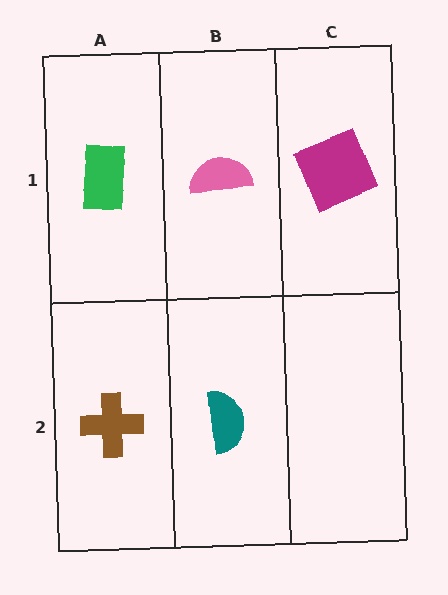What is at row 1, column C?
A magenta square.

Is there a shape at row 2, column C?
No, that cell is empty.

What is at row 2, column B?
A teal semicircle.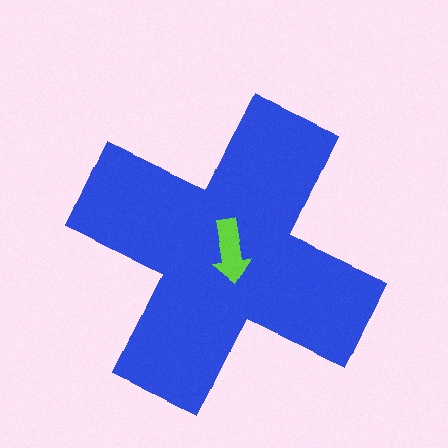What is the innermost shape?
The lime arrow.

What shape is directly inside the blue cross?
The lime arrow.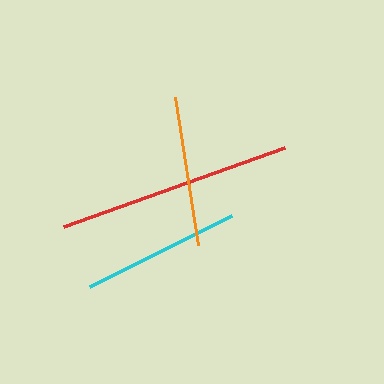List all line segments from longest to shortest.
From longest to shortest: red, cyan, orange.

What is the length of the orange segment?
The orange segment is approximately 150 pixels long.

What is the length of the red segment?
The red segment is approximately 235 pixels long.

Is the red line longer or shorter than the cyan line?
The red line is longer than the cyan line.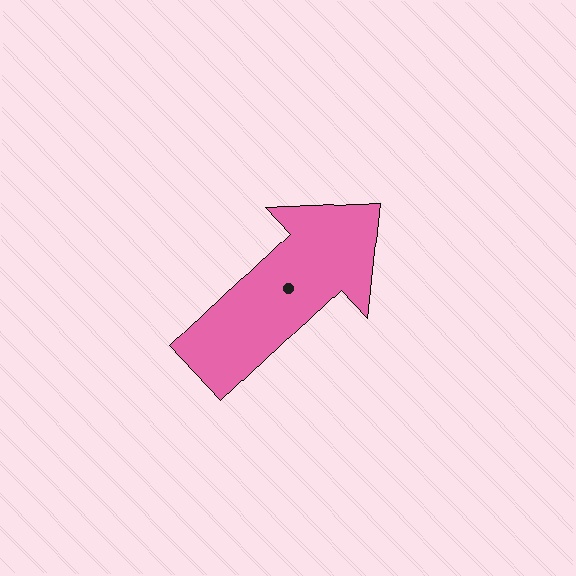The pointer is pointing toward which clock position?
Roughly 2 o'clock.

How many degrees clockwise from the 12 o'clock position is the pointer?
Approximately 47 degrees.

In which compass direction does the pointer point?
Northeast.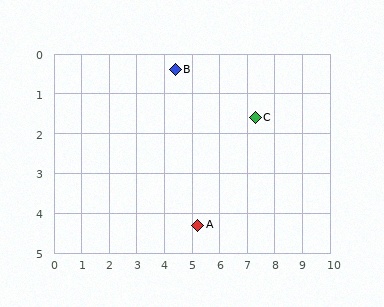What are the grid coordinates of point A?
Point A is at approximately (5.2, 4.3).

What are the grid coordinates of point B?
Point B is at approximately (4.4, 0.4).